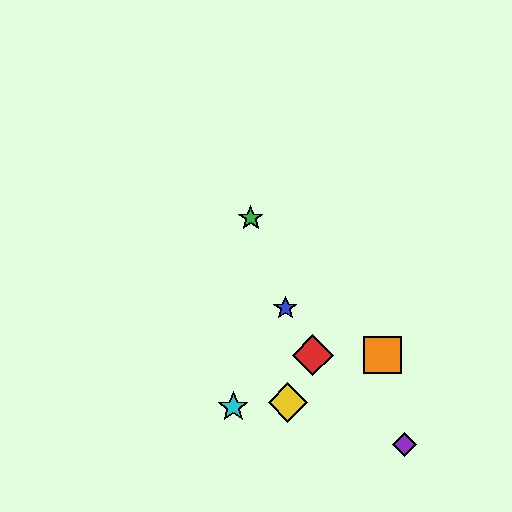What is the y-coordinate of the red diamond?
The red diamond is at y≈355.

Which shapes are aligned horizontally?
The red diamond, the orange square are aligned horizontally.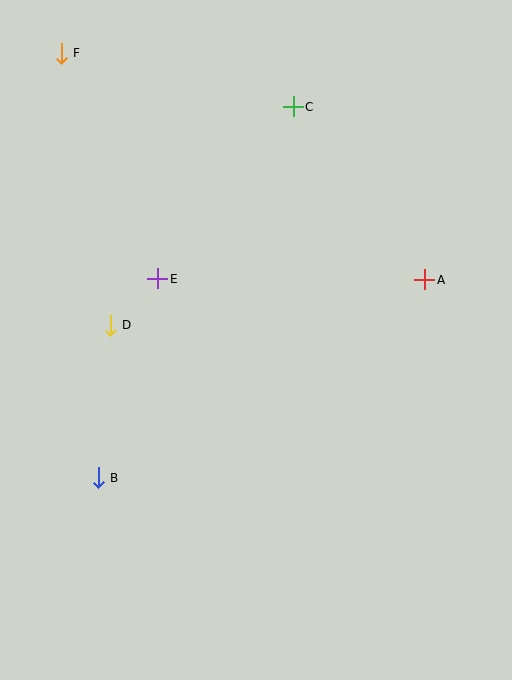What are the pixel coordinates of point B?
Point B is at (98, 478).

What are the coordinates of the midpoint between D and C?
The midpoint between D and C is at (202, 216).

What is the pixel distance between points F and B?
The distance between F and B is 426 pixels.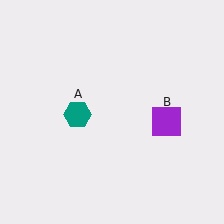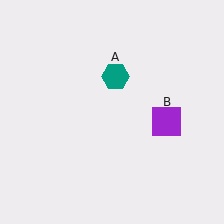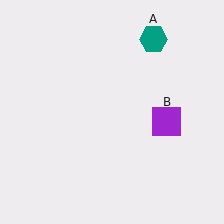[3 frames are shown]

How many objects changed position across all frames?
1 object changed position: teal hexagon (object A).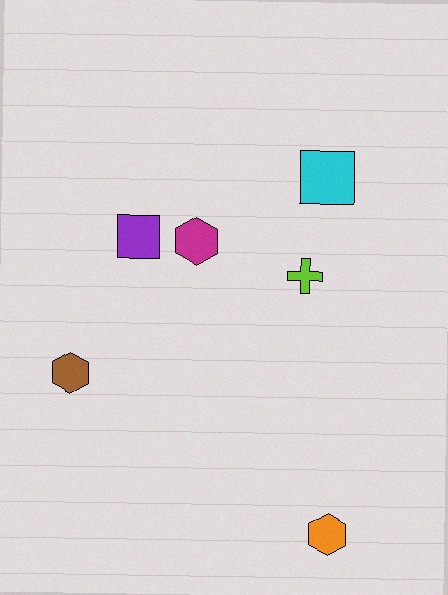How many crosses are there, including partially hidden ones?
There is 1 cross.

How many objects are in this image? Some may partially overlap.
There are 6 objects.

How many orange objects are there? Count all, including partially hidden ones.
There is 1 orange object.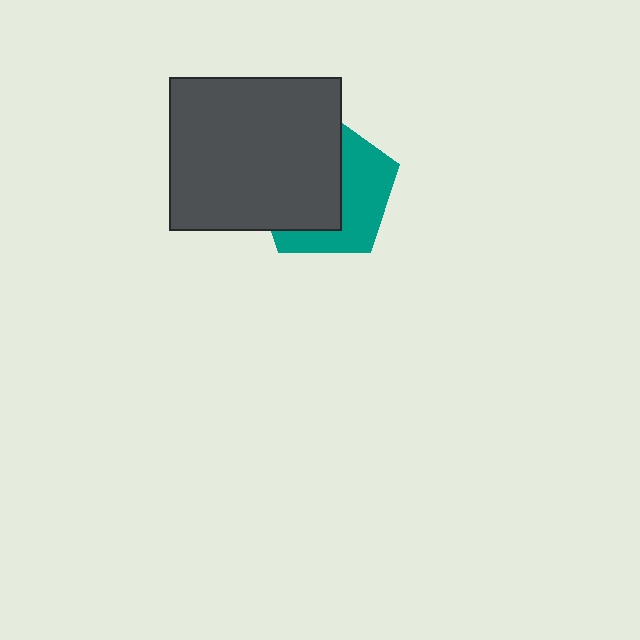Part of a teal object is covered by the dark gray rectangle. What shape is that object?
It is a pentagon.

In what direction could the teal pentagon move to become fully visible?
The teal pentagon could move right. That would shift it out from behind the dark gray rectangle entirely.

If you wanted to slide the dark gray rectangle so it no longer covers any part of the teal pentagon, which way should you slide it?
Slide it left — that is the most direct way to separate the two shapes.